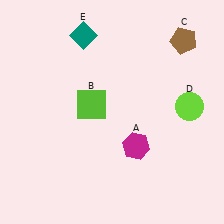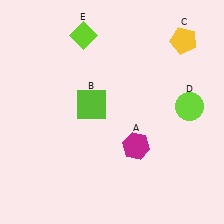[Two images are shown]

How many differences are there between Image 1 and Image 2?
There are 2 differences between the two images.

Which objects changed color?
C changed from brown to yellow. E changed from teal to lime.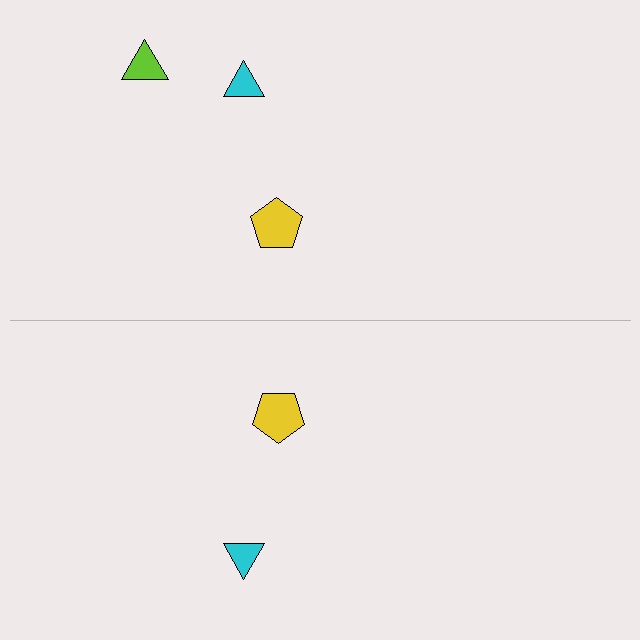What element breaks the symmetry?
A lime triangle is missing from the bottom side.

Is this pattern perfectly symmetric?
No, the pattern is not perfectly symmetric. A lime triangle is missing from the bottom side.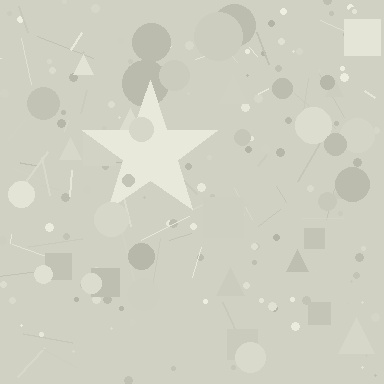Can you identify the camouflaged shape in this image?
The camouflaged shape is a star.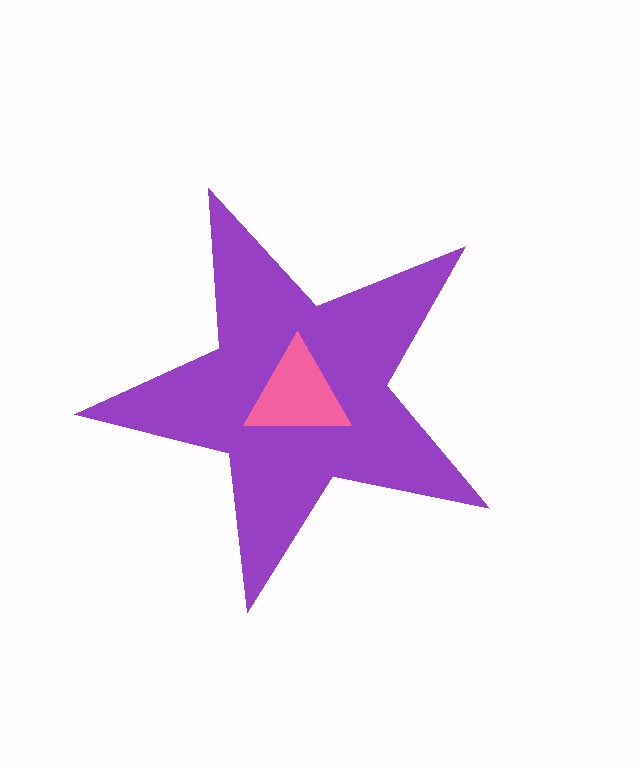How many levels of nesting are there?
2.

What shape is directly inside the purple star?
The pink triangle.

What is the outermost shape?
The purple star.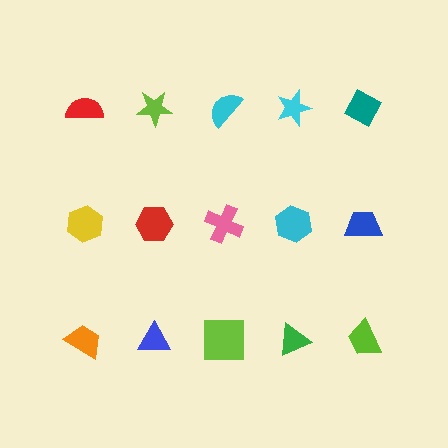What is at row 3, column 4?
A green triangle.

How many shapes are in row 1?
5 shapes.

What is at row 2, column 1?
A yellow hexagon.